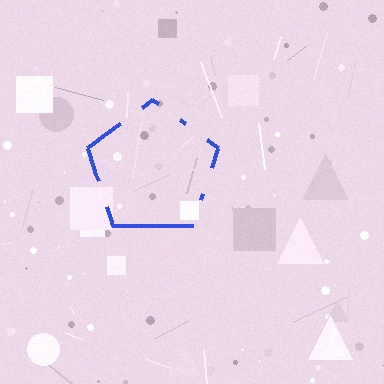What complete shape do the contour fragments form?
The contour fragments form a pentagon.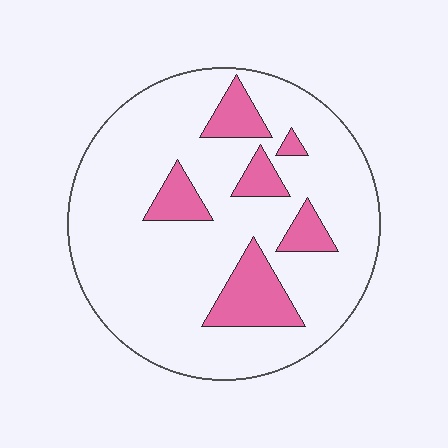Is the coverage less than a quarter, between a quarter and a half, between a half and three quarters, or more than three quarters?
Less than a quarter.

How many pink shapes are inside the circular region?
6.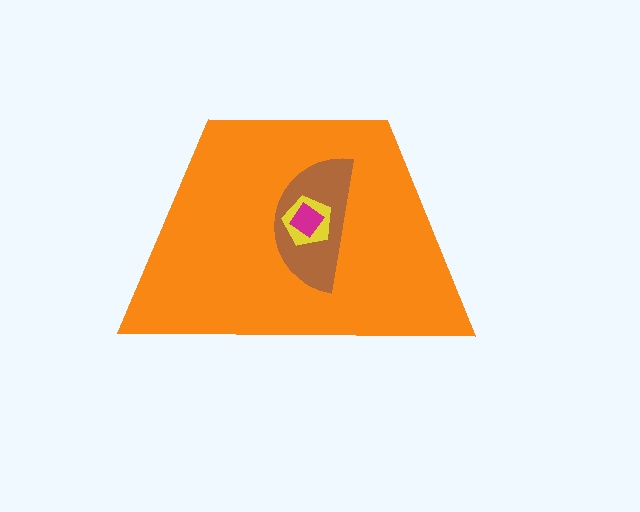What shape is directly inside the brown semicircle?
The yellow pentagon.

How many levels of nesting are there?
4.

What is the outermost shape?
The orange trapezoid.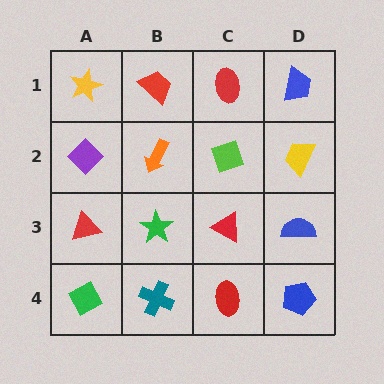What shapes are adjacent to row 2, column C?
A red ellipse (row 1, column C), a red triangle (row 3, column C), an orange arrow (row 2, column B), a yellow trapezoid (row 2, column D).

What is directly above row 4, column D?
A blue semicircle.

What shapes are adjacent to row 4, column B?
A green star (row 3, column B), a green diamond (row 4, column A), a red ellipse (row 4, column C).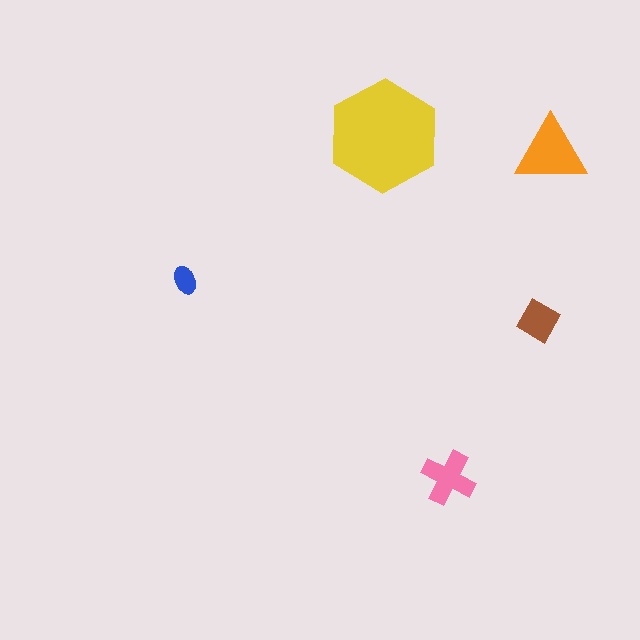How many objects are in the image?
There are 5 objects in the image.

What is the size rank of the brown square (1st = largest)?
4th.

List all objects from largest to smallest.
The yellow hexagon, the orange triangle, the pink cross, the brown square, the blue ellipse.